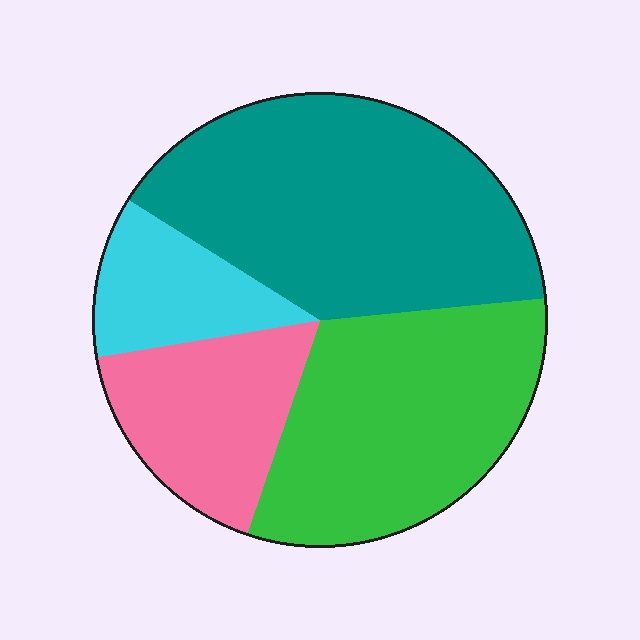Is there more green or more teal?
Teal.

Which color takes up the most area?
Teal, at roughly 40%.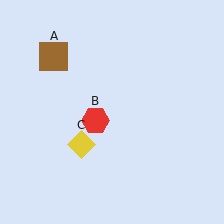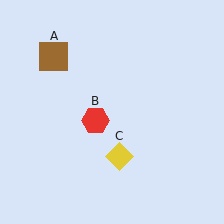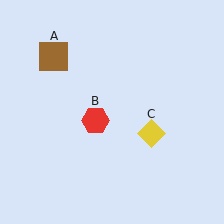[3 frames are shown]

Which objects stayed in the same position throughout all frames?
Brown square (object A) and red hexagon (object B) remained stationary.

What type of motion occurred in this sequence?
The yellow diamond (object C) rotated counterclockwise around the center of the scene.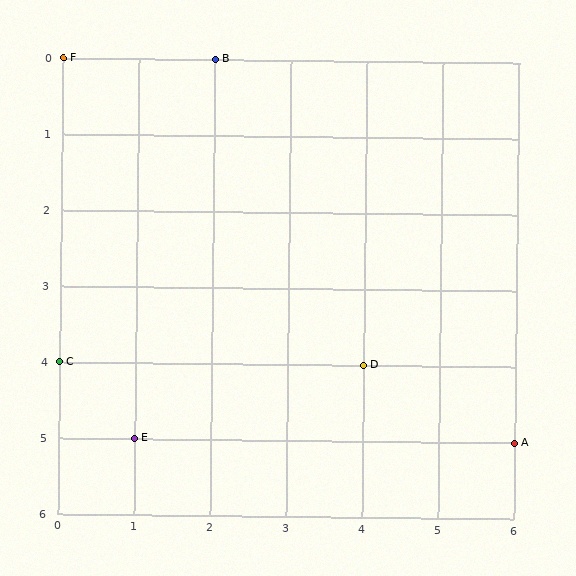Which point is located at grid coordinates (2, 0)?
Point B is at (2, 0).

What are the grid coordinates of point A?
Point A is at grid coordinates (6, 5).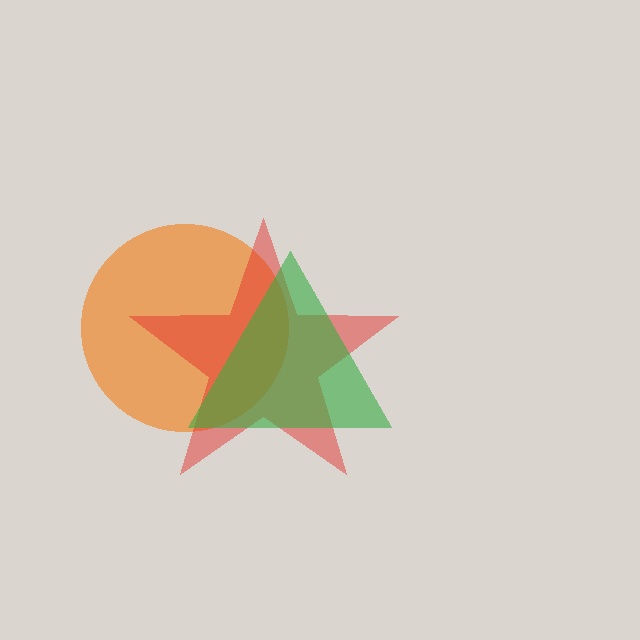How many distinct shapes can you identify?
There are 3 distinct shapes: an orange circle, a red star, a green triangle.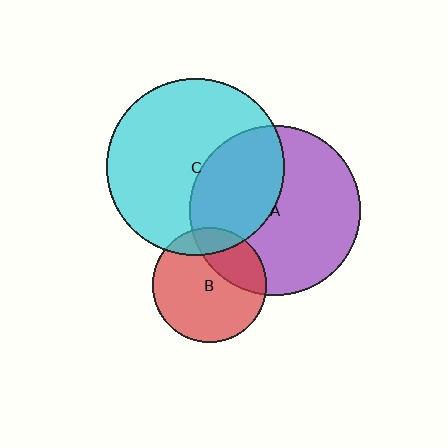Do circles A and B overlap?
Yes.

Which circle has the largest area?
Circle C (cyan).